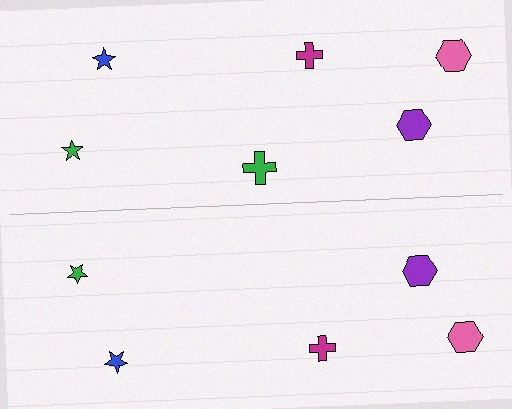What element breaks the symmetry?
A green cross is missing from the bottom side.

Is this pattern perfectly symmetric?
No, the pattern is not perfectly symmetric. A green cross is missing from the bottom side.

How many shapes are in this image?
There are 11 shapes in this image.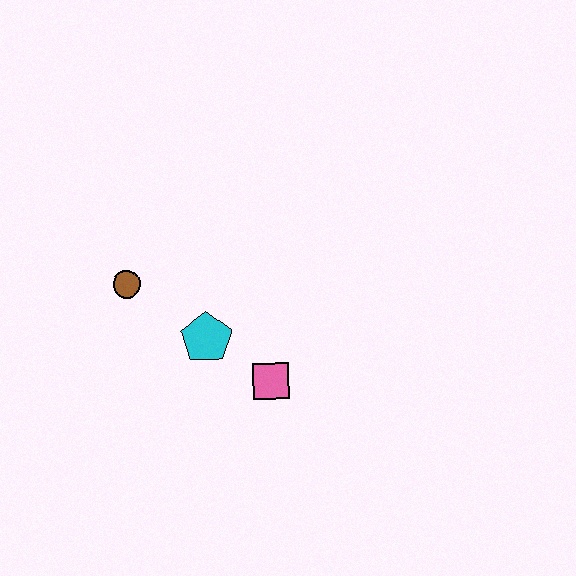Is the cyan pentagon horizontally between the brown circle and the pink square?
Yes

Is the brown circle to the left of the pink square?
Yes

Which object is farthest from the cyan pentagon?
The brown circle is farthest from the cyan pentagon.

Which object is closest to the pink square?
The cyan pentagon is closest to the pink square.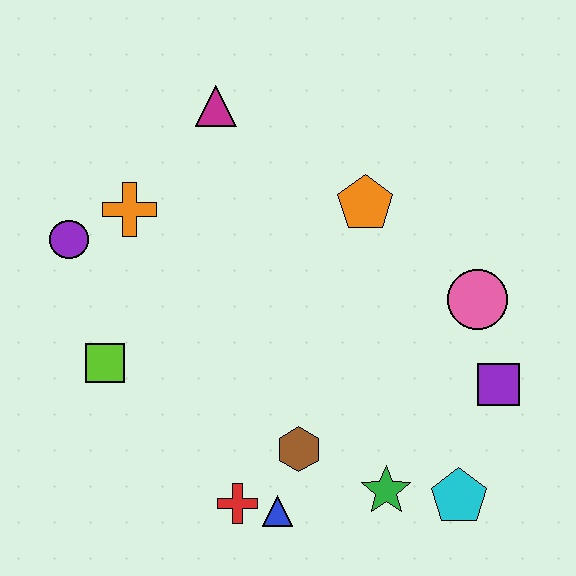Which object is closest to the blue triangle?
The red cross is closest to the blue triangle.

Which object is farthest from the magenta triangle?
The cyan pentagon is farthest from the magenta triangle.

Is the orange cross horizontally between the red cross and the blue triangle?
No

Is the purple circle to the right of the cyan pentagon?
No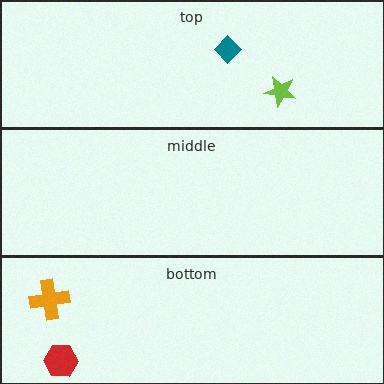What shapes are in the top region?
The teal diamond, the lime star.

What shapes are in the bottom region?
The orange cross, the red hexagon.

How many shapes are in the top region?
2.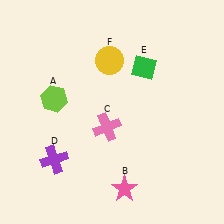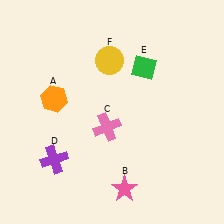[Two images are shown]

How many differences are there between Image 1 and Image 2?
There is 1 difference between the two images.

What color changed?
The hexagon (A) changed from lime in Image 1 to orange in Image 2.